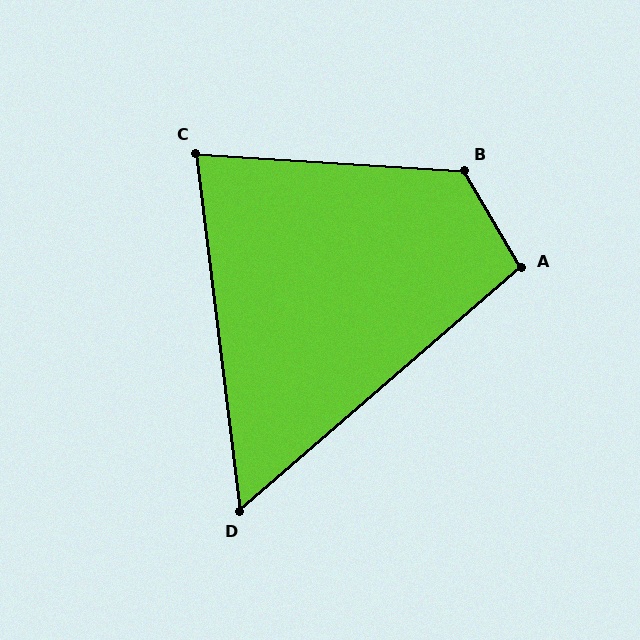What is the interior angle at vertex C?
Approximately 79 degrees (acute).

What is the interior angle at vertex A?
Approximately 101 degrees (obtuse).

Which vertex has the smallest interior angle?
D, at approximately 56 degrees.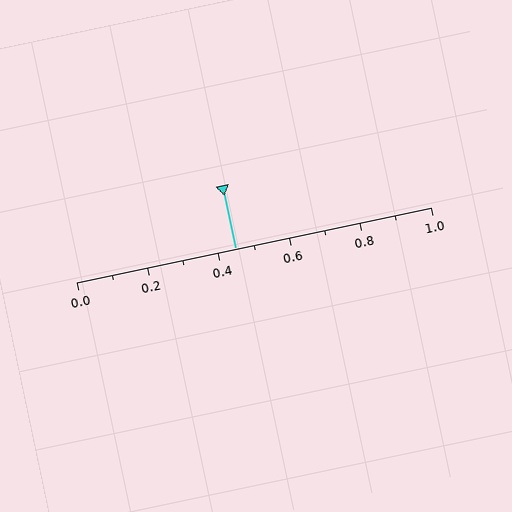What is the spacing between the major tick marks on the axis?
The major ticks are spaced 0.2 apart.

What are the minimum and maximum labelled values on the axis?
The axis runs from 0.0 to 1.0.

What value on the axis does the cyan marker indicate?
The marker indicates approximately 0.45.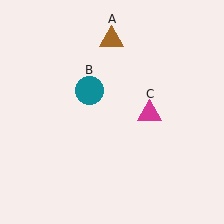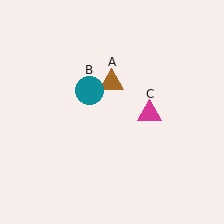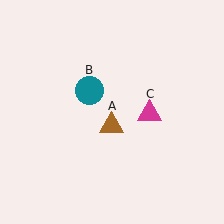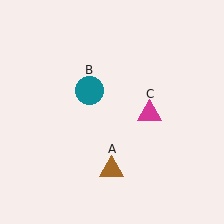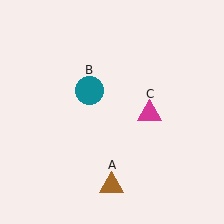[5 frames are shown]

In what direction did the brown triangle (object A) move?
The brown triangle (object A) moved down.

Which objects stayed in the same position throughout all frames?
Teal circle (object B) and magenta triangle (object C) remained stationary.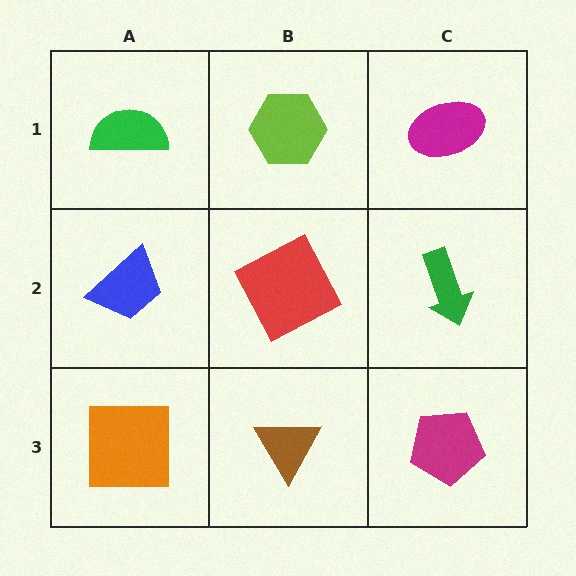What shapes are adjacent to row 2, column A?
A green semicircle (row 1, column A), an orange square (row 3, column A), a red square (row 2, column B).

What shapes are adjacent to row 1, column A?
A blue trapezoid (row 2, column A), a lime hexagon (row 1, column B).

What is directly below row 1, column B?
A red square.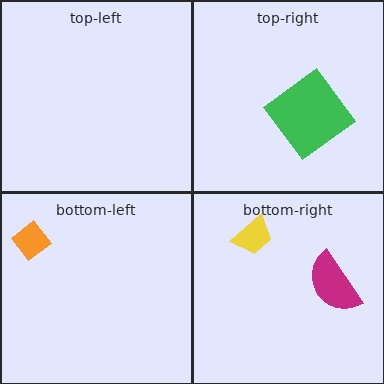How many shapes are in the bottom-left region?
1.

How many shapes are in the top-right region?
1.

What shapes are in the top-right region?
The green diamond.